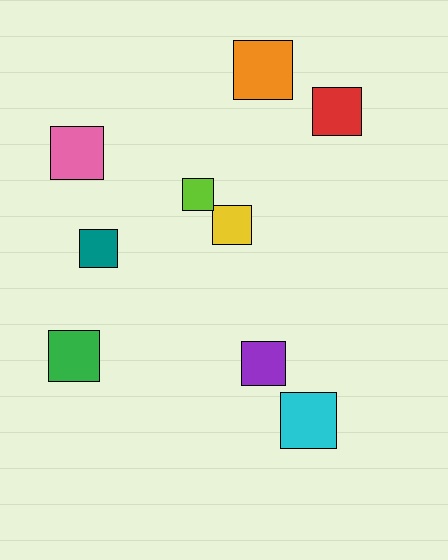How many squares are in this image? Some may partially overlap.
There are 9 squares.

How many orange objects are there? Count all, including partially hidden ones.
There is 1 orange object.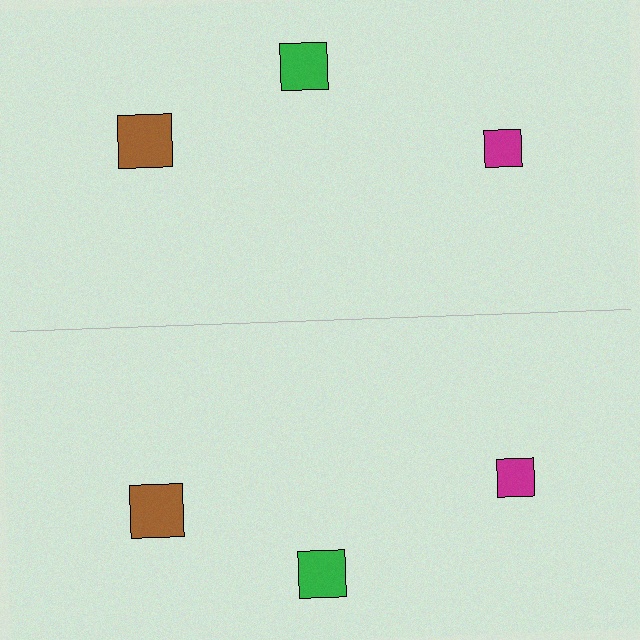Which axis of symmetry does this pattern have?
The pattern has a horizontal axis of symmetry running through the center of the image.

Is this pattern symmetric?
Yes, this pattern has bilateral (reflection) symmetry.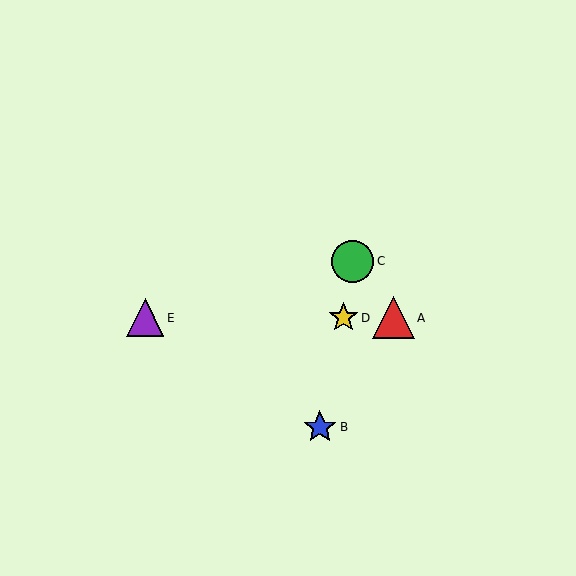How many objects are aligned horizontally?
3 objects (A, D, E) are aligned horizontally.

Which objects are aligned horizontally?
Objects A, D, E are aligned horizontally.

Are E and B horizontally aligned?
No, E is at y≈318 and B is at y≈427.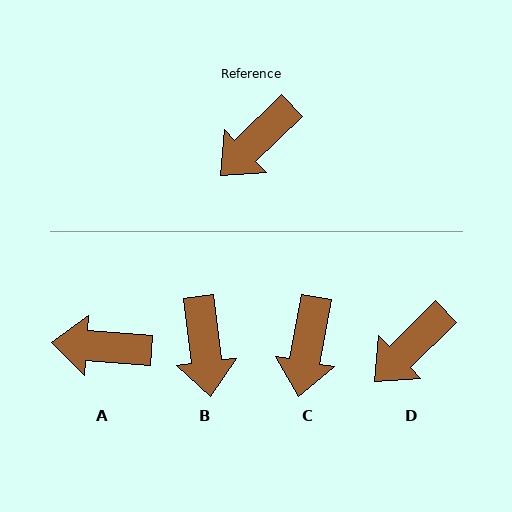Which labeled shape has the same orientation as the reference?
D.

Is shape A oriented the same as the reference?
No, it is off by about 49 degrees.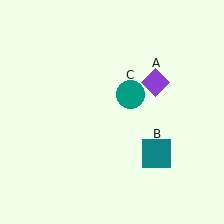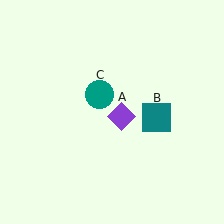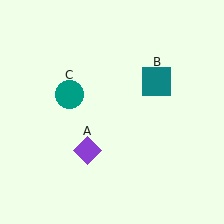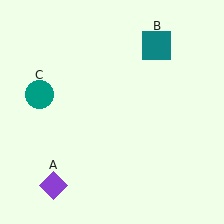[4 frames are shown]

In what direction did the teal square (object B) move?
The teal square (object B) moved up.